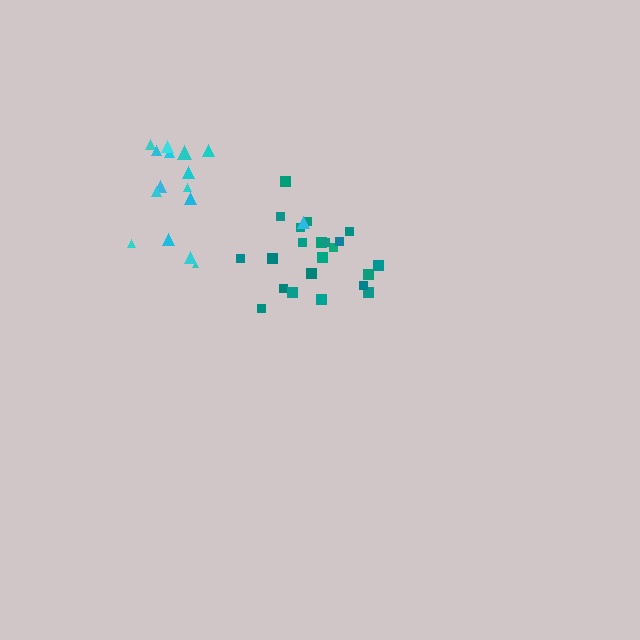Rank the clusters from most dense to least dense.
teal, cyan.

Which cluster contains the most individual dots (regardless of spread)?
Teal (22).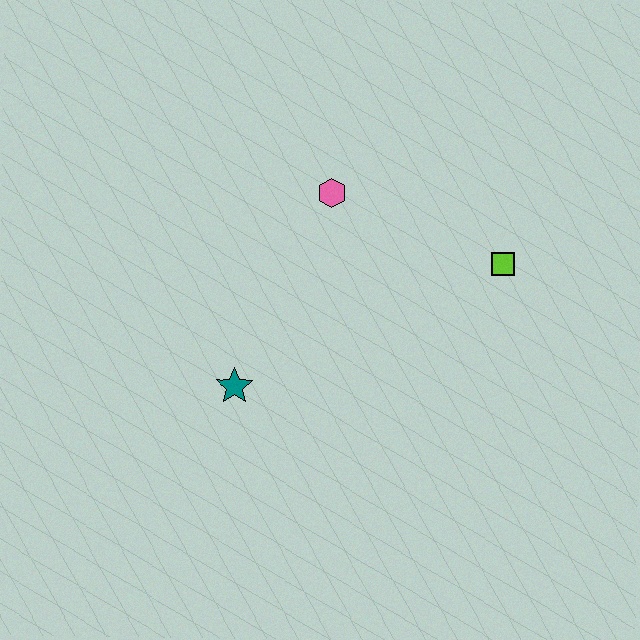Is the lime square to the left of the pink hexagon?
No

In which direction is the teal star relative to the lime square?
The teal star is to the left of the lime square.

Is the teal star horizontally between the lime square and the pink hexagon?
No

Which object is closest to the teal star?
The pink hexagon is closest to the teal star.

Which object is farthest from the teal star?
The lime square is farthest from the teal star.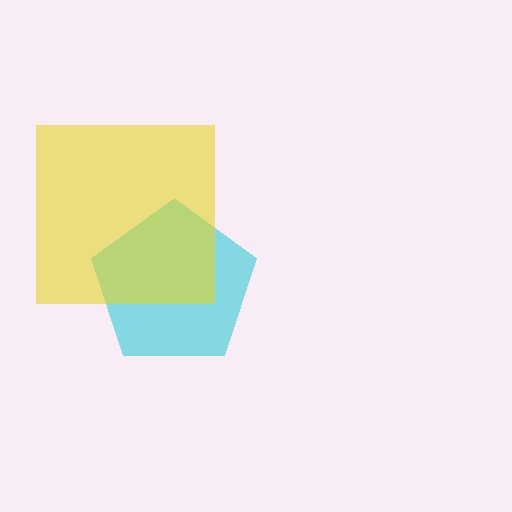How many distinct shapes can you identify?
There are 2 distinct shapes: a cyan pentagon, a yellow square.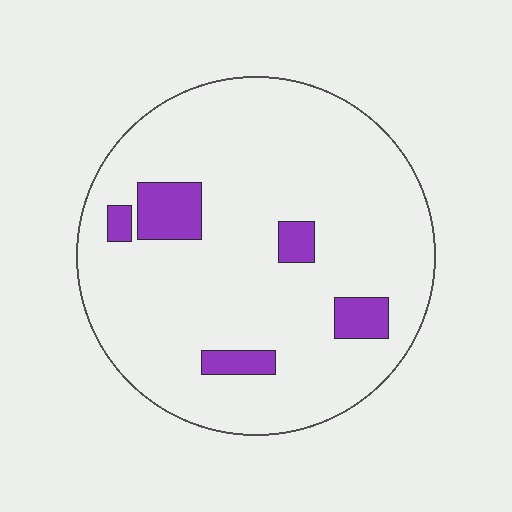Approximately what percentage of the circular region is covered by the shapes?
Approximately 10%.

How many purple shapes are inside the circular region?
5.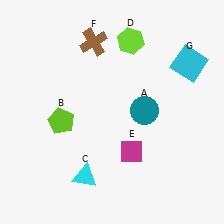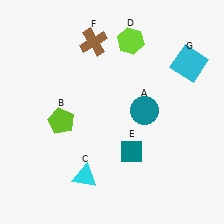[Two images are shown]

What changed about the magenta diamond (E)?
In Image 1, E is magenta. In Image 2, it changed to teal.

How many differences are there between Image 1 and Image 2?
There is 1 difference between the two images.